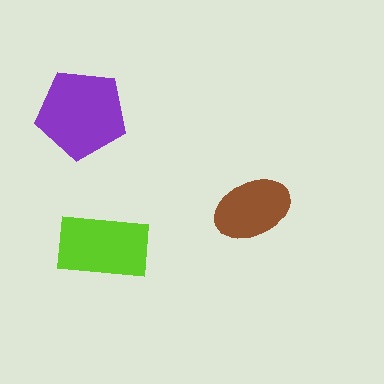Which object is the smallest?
The brown ellipse.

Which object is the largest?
The purple pentagon.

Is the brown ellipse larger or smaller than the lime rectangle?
Smaller.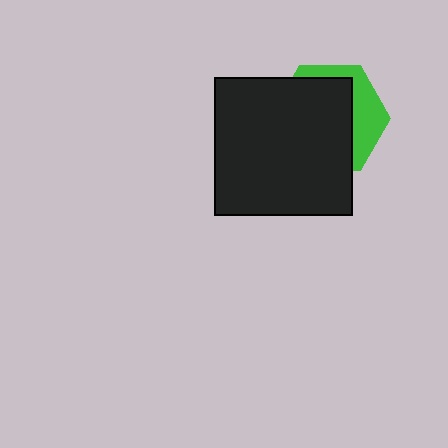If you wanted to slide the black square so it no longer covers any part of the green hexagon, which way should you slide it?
Slide it toward the lower-left — that is the most direct way to separate the two shapes.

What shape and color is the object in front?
The object in front is a black square.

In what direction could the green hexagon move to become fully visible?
The green hexagon could move toward the upper-right. That would shift it out from behind the black square entirely.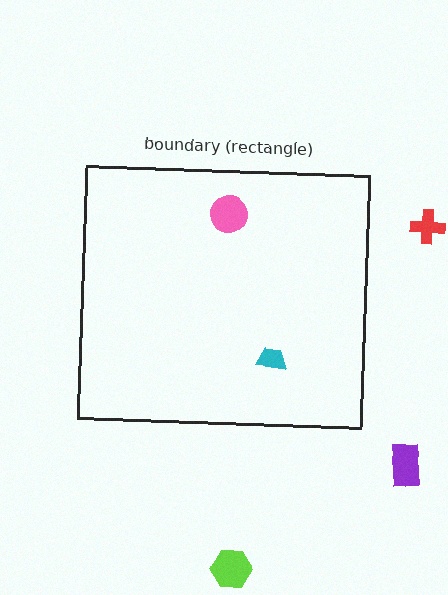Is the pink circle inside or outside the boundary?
Inside.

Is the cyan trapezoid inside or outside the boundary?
Inside.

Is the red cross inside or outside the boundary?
Outside.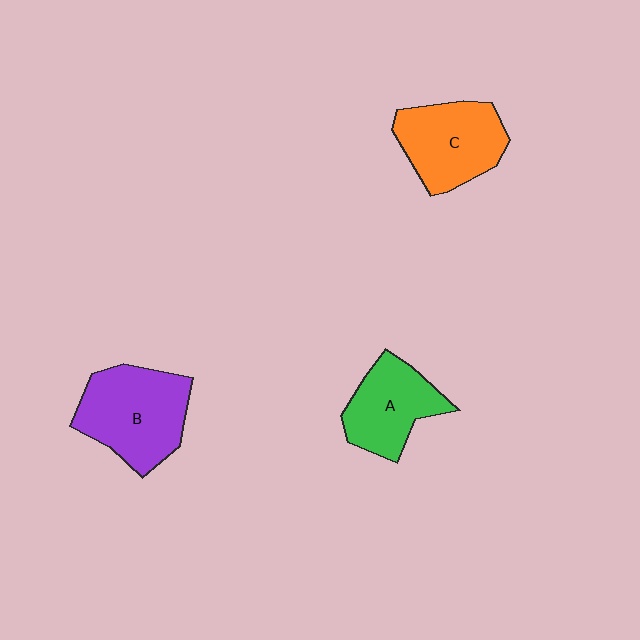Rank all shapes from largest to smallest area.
From largest to smallest: B (purple), C (orange), A (green).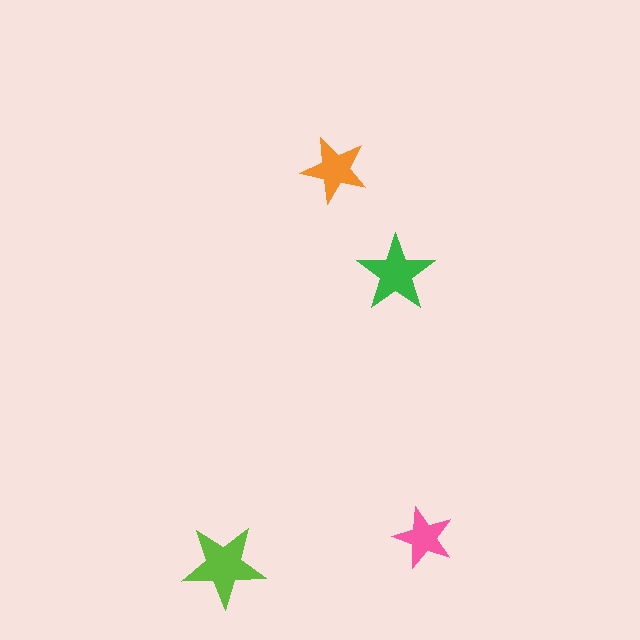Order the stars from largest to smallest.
the lime one, the green one, the orange one, the pink one.